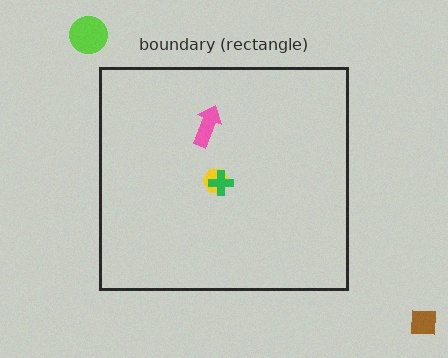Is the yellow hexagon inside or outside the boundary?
Inside.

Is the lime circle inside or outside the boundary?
Outside.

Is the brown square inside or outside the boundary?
Outside.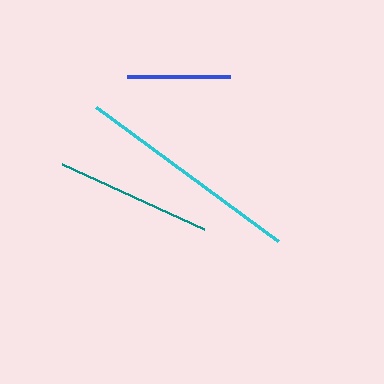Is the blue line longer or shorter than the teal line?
The teal line is longer than the blue line.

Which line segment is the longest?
The cyan line is the longest at approximately 226 pixels.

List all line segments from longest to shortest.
From longest to shortest: cyan, teal, blue.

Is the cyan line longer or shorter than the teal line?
The cyan line is longer than the teal line.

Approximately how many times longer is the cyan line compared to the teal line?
The cyan line is approximately 1.4 times the length of the teal line.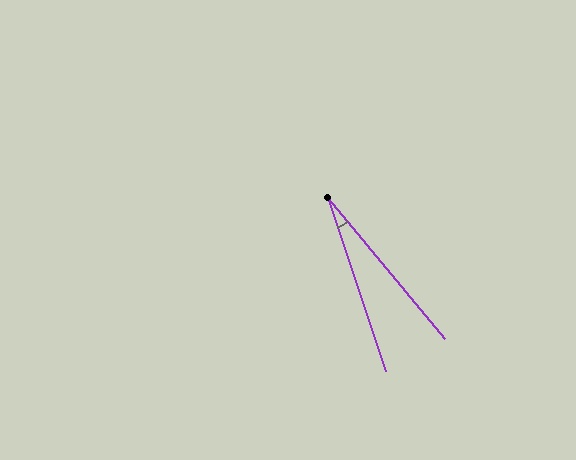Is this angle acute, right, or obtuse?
It is acute.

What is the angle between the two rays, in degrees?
Approximately 21 degrees.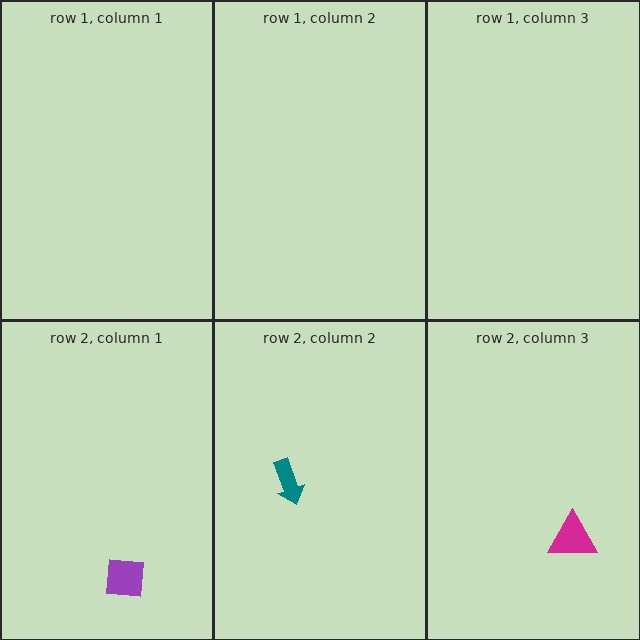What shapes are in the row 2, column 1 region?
The purple square.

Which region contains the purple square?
The row 2, column 1 region.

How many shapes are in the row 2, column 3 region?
1.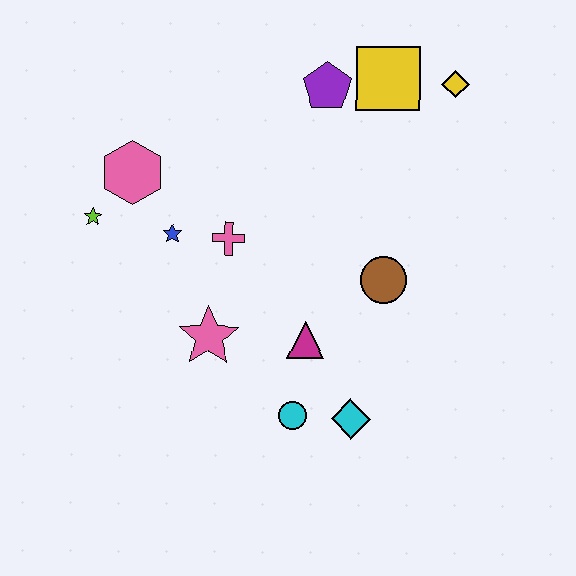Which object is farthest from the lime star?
The yellow diamond is farthest from the lime star.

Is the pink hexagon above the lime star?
Yes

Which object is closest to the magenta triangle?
The cyan circle is closest to the magenta triangle.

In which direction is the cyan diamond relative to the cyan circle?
The cyan diamond is to the right of the cyan circle.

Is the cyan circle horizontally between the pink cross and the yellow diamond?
Yes